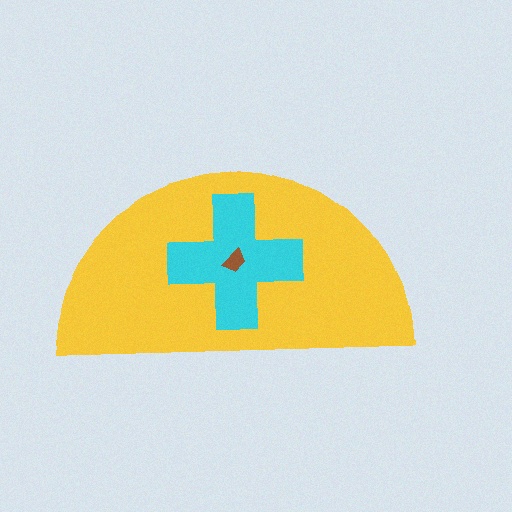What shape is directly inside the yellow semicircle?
The cyan cross.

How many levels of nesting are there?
3.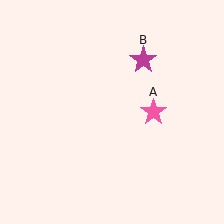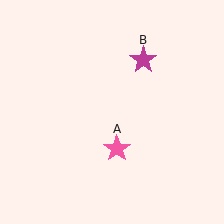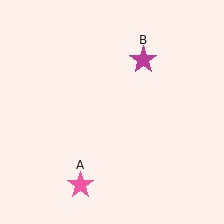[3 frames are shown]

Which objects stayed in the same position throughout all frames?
Magenta star (object B) remained stationary.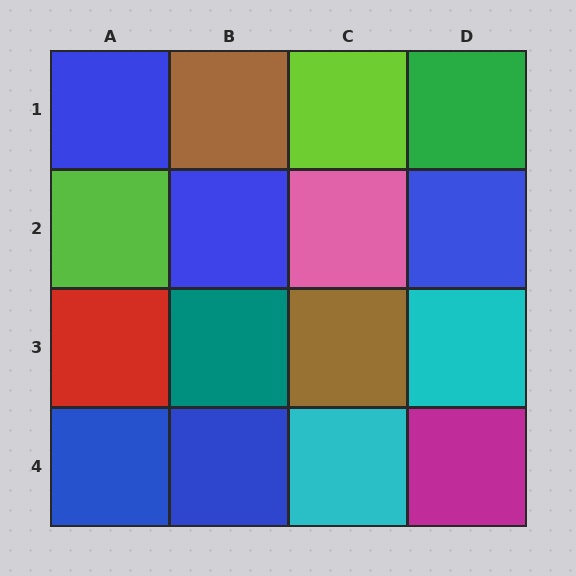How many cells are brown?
2 cells are brown.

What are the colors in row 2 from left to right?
Lime, blue, pink, blue.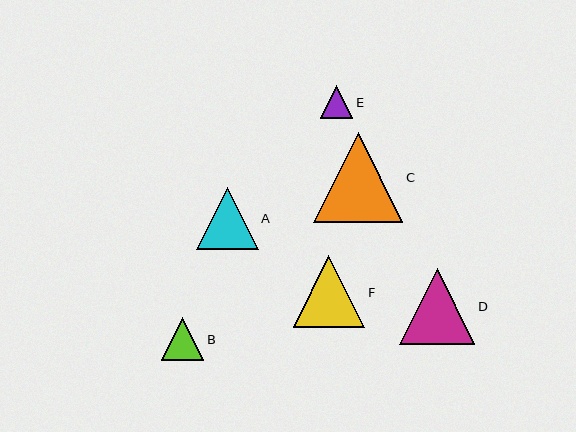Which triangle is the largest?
Triangle C is the largest with a size of approximately 89 pixels.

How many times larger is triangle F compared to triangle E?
Triangle F is approximately 2.2 times the size of triangle E.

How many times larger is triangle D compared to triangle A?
Triangle D is approximately 1.2 times the size of triangle A.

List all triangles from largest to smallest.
From largest to smallest: C, D, F, A, B, E.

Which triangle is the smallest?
Triangle E is the smallest with a size of approximately 33 pixels.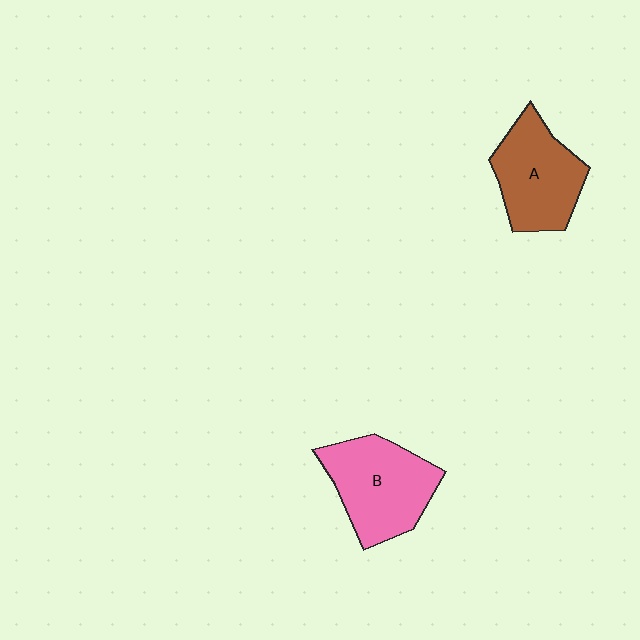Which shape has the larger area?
Shape B (pink).